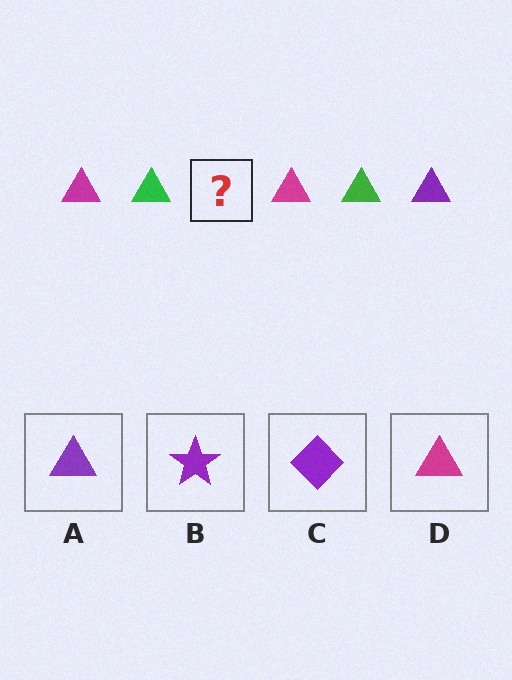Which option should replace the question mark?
Option A.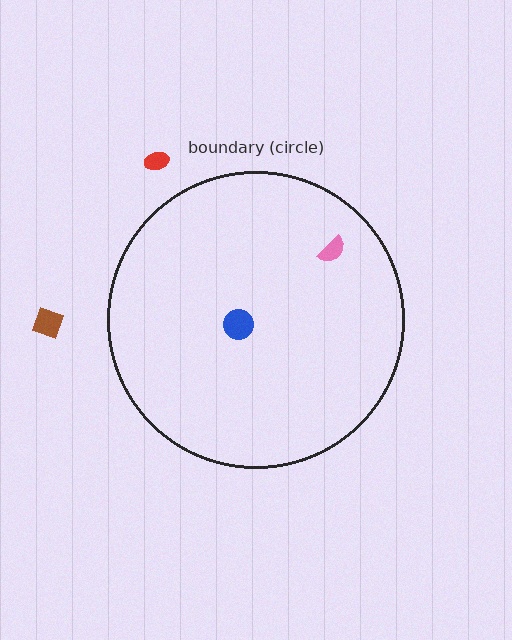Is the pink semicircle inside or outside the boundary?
Inside.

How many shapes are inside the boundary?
2 inside, 2 outside.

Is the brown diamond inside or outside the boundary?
Outside.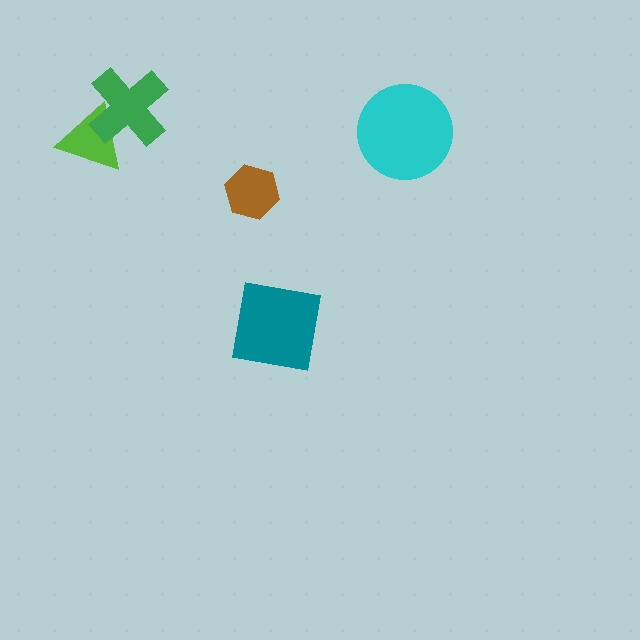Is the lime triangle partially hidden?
Yes, it is partially covered by another shape.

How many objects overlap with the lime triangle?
1 object overlaps with the lime triangle.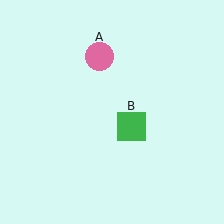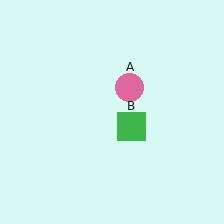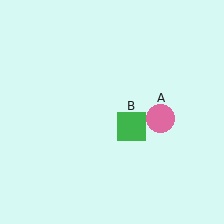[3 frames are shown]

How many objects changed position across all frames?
1 object changed position: pink circle (object A).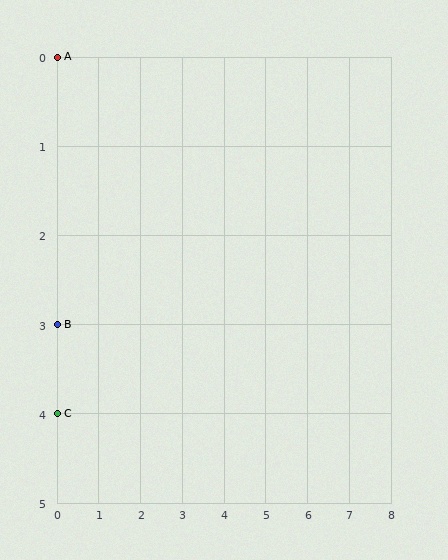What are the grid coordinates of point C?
Point C is at grid coordinates (0, 4).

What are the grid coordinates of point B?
Point B is at grid coordinates (0, 3).